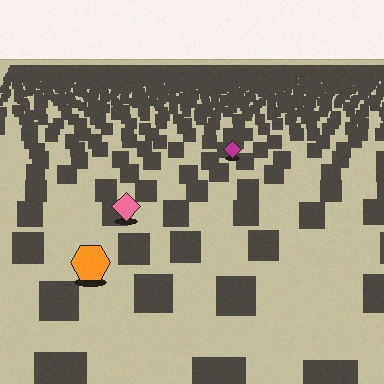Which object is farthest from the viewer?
The magenta diamond is farthest from the viewer. It appears smaller and the ground texture around it is denser.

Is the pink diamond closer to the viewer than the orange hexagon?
No. The orange hexagon is closer — you can tell from the texture gradient: the ground texture is coarser near it.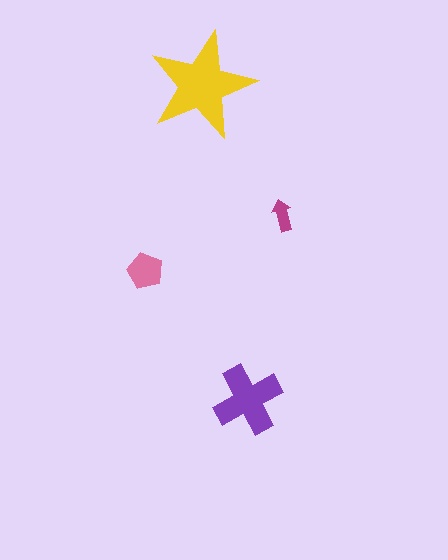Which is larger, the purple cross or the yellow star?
The yellow star.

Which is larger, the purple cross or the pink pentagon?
The purple cross.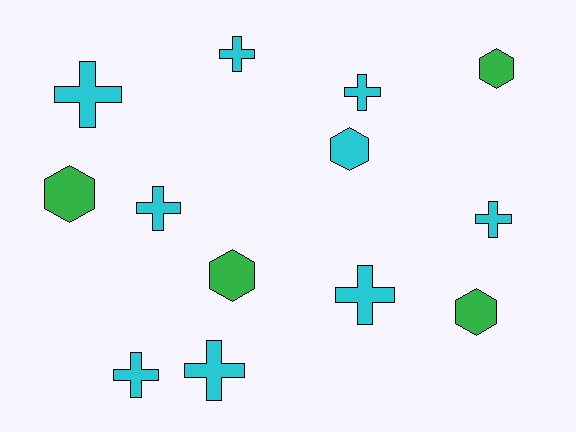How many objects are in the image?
There are 13 objects.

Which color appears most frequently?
Cyan, with 9 objects.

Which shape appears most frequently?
Cross, with 8 objects.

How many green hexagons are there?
There are 4 green hexagons.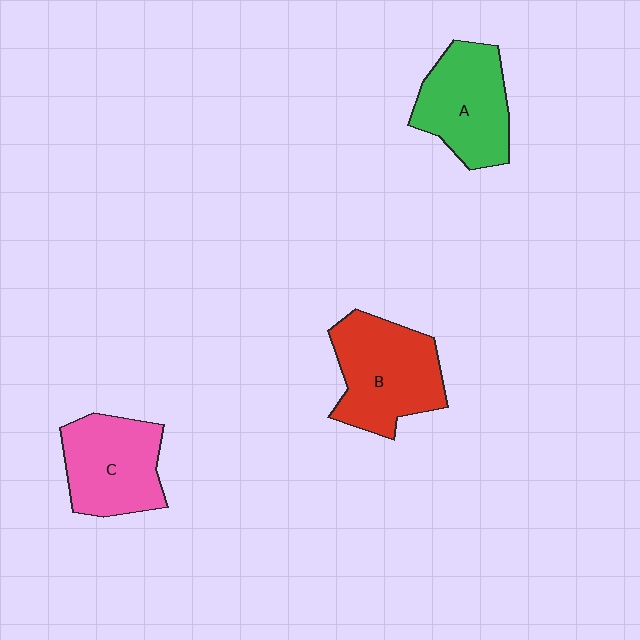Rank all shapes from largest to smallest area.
From largest to smallest: B (red), A (green), C (pink).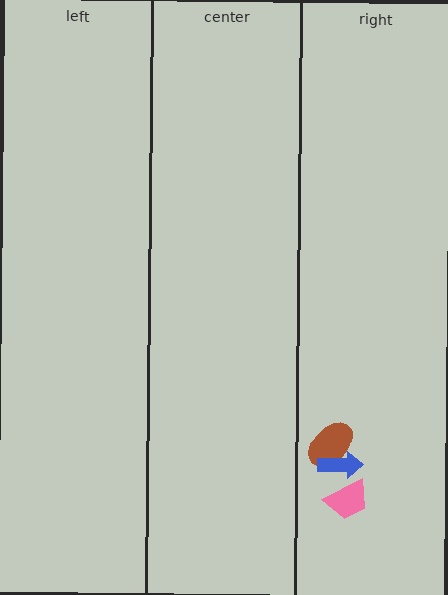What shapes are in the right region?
The brown ellipse, the pink trapezoid, the blue arrow.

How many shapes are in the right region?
3.